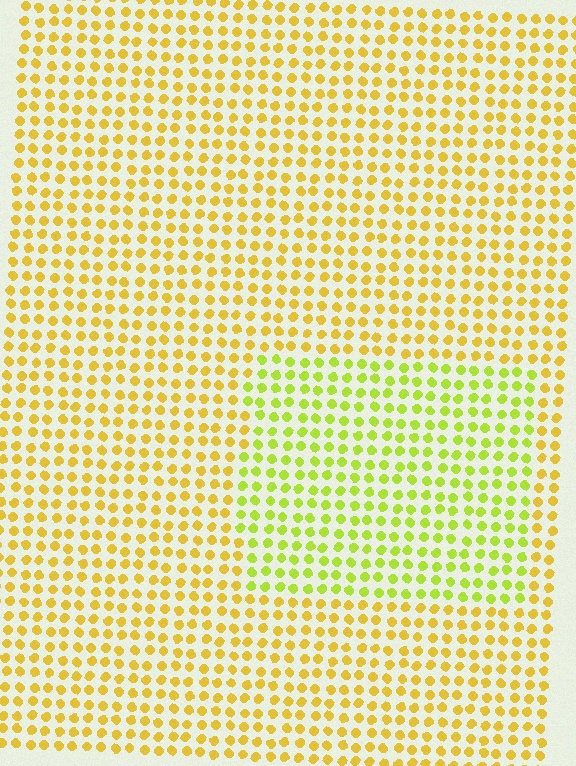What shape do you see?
I see a rectangle.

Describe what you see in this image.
The image is filled with small yellow elements in a uniform arrangement. A rectangle-shaped region is visible where the elements are tinted to a slightly different hue, forming a subtle color boundary.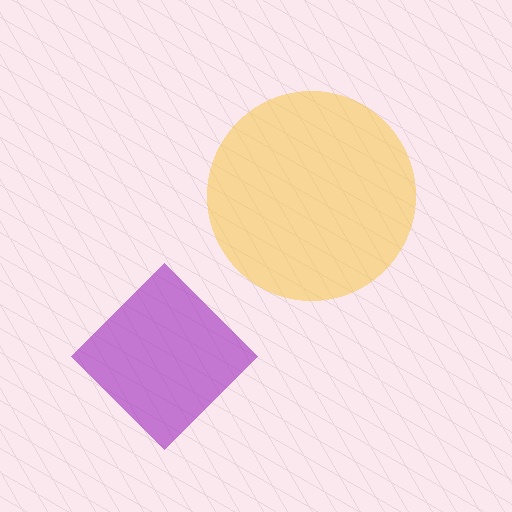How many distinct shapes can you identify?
There are 2 distinct shapes: a purple diamond, a yellow circle.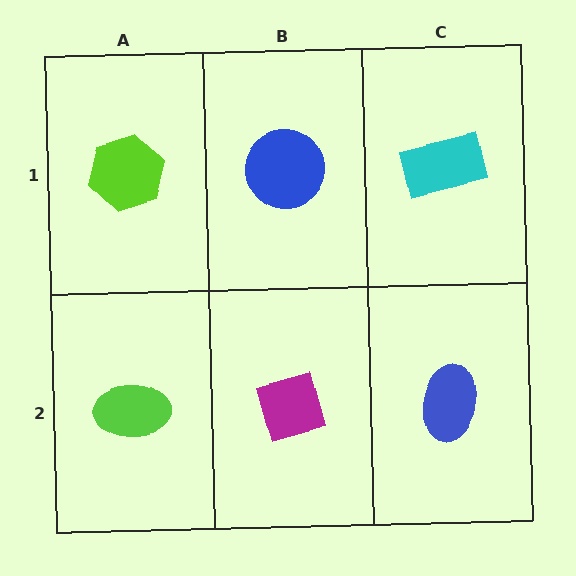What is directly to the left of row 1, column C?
A blue circle.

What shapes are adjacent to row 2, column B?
A blue circle (row 1, column B), a lime ellipse (row 2, column A), a blue ellipse (row 2, column C).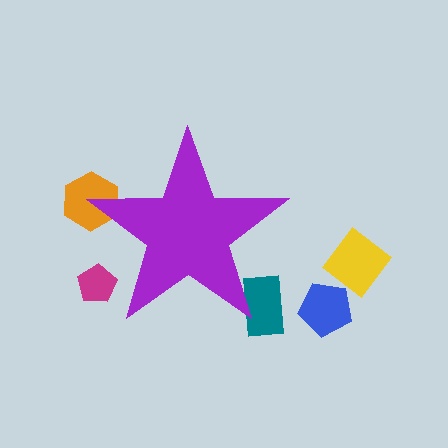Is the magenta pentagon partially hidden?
Yes, the magenta pentagon is partially hidden behind the purple star.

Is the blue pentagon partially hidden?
No, the blue pentagon is fully visible.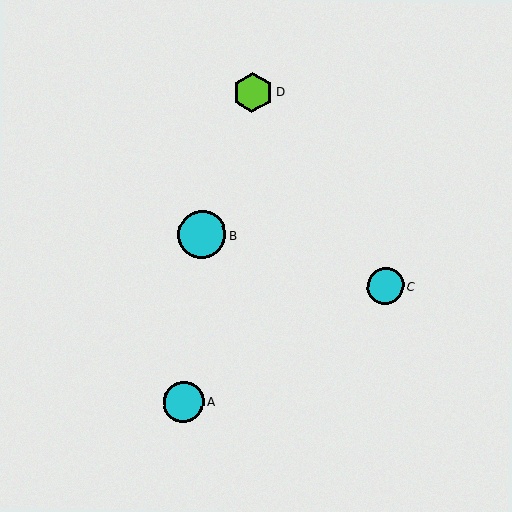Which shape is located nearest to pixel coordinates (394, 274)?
The cyan circle (labeled C) at (385, 286) is nearest to that location.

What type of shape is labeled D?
Shape D is a lime hexagon.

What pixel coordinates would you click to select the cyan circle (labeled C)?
Click at (385, 286) to select the cyan circle C.